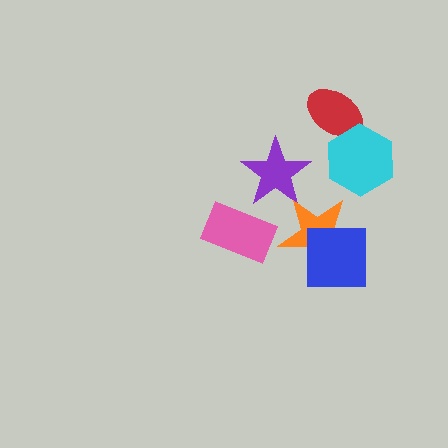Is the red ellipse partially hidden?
Yes, it is partially covered by another shape.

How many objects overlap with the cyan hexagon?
1 object overlaps with the cyan hexagon.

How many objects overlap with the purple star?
0 objects overlap with the purple star.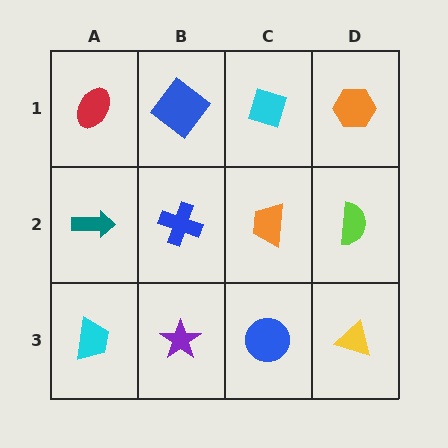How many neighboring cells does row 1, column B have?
3.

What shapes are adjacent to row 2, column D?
An orange hexagon (row 1, column D), a yellow triangle (row 3, column D), an orange trapezoid (row 2, column C).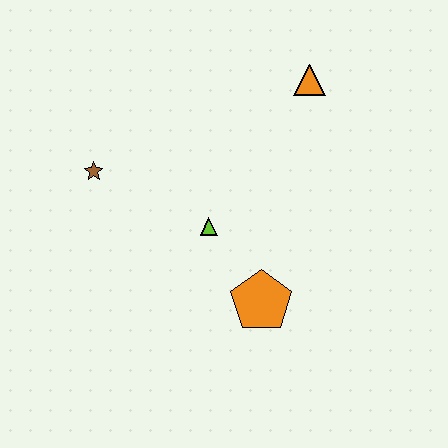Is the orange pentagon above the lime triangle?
No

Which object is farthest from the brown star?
The orange triangle is farthest from the brown star.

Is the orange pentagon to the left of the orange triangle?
Yes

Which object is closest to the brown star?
The lime triangle is closest to the brown star.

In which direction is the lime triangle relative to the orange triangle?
The lime triangle is below the orange triangle.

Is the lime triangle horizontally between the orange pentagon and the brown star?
Yes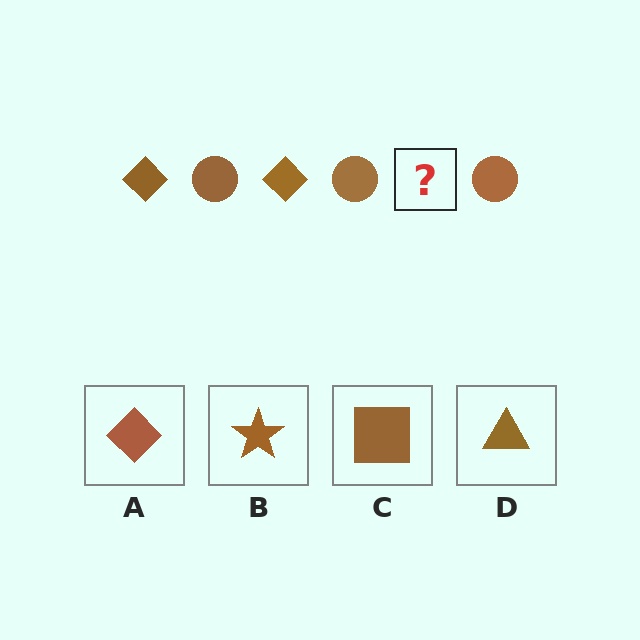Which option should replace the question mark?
Option A.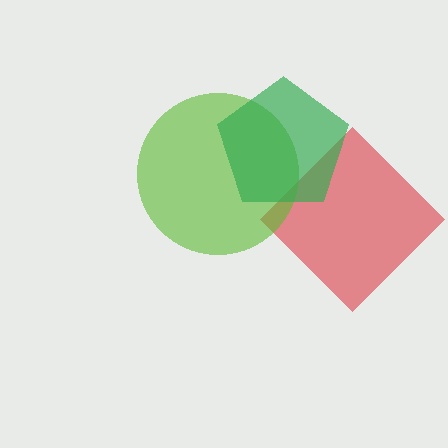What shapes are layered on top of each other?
The layered shapes are: a red diamond, a lime circle, a green pentagon.